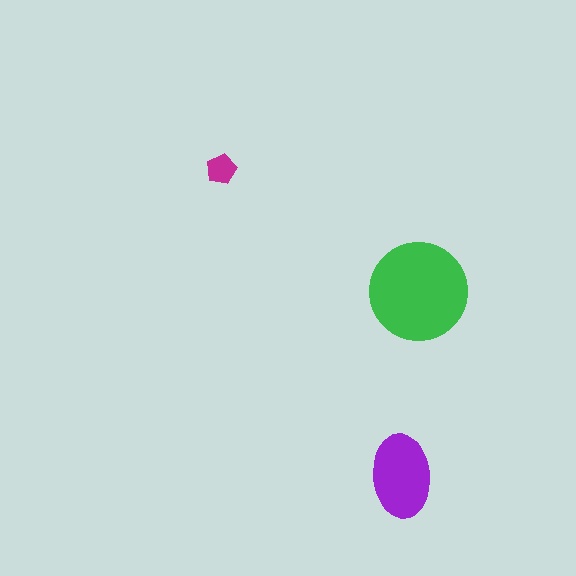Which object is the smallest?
The magenta pentagon.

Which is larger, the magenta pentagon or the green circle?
The green circle.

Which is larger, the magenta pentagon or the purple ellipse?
The purple ellipse.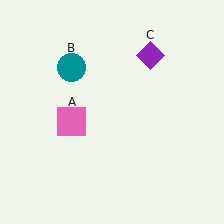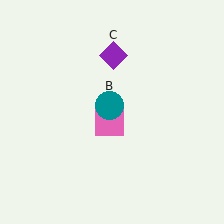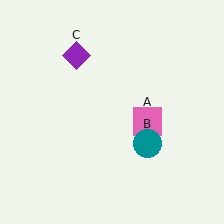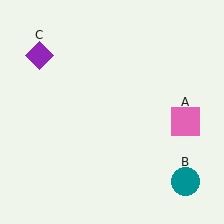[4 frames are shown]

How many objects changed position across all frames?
3 objects changed position: pink square (object A), teal circle (object B), purple diamond (object C).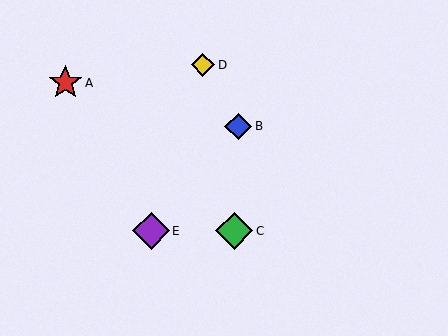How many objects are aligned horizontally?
2 objects (C, E) are aligned horizontally.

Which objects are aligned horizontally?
Objects C, E are aligned horizontally.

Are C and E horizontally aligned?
Yes, both are at y≈231.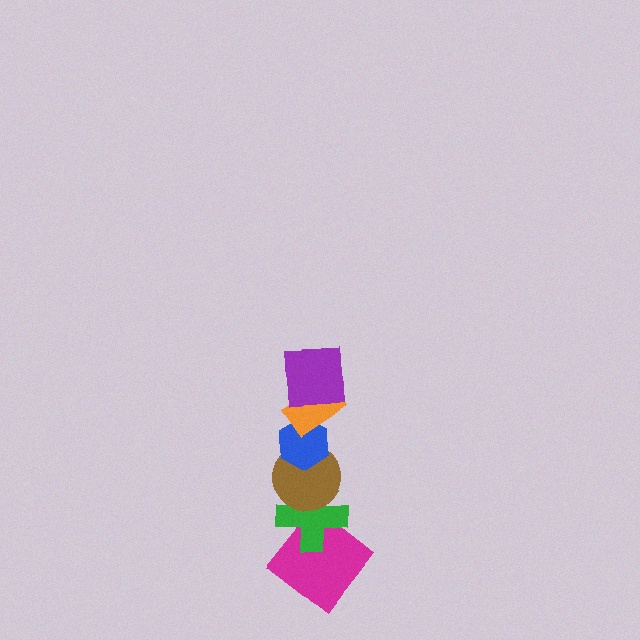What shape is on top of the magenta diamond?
The green cross is on top of the magenta diamond.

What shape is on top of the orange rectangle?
The purple square is on top of the orange rectangle.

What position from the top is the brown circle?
The brown circle is 4th from the top.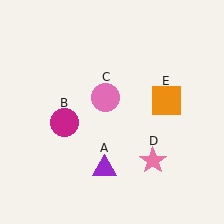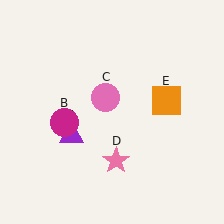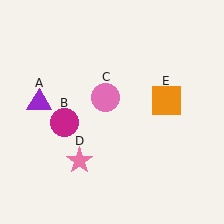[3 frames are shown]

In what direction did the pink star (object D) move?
The pink star (object D) moved left.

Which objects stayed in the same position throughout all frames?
Magenta circle (object B) and pink circle (object C) and orange square (object E) remained stationary.